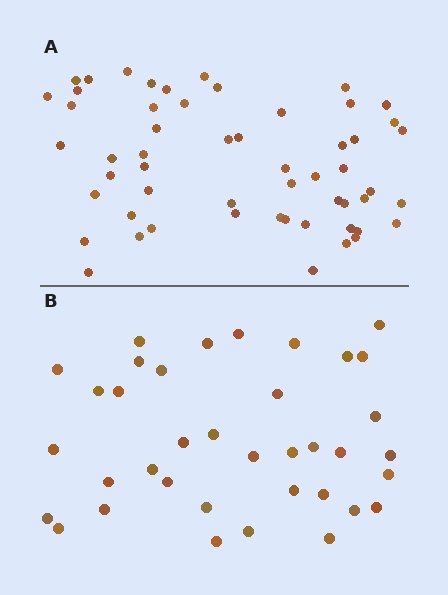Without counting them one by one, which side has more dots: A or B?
Region A (the top region) has more dots.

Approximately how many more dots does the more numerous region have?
Region A has approximately 20 more dots than region B.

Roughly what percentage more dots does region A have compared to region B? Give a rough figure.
About 50% more.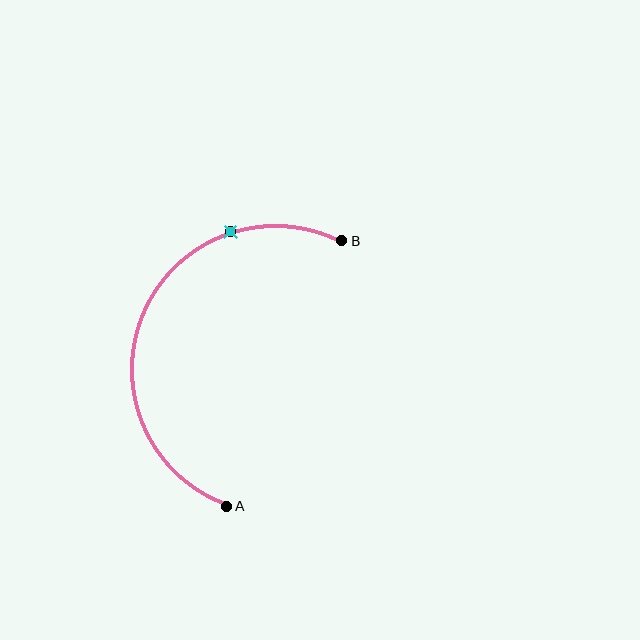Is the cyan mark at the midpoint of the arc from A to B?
No. The cyan mark lies on the arc but is closer to endpoint B. The arc midpoint would be at the point on the curve equidistant along the arc from both A and B.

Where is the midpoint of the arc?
The arc midpoint is the point on the curve farthest from the straight line joining A and B. It sits to the left of that line.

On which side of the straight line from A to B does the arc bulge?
The arc bulges to the left of the straight line connecting A and B.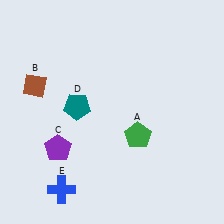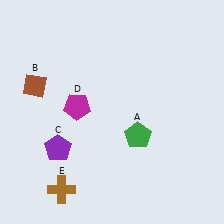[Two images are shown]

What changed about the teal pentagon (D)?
In Image 1, D is teal. In Image 2, it changed to magenta.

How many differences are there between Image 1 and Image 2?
There are 2 differences between the two images.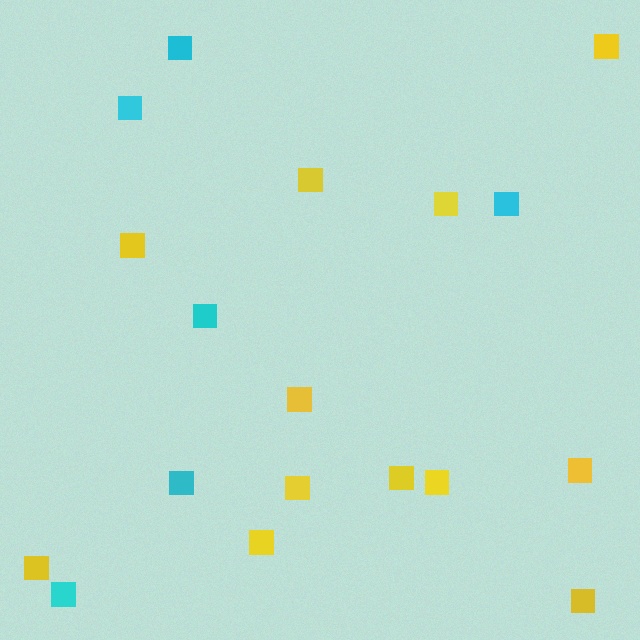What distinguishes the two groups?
There are 2 groups: one group of cyan squares (6) and one group of yellow squares (12).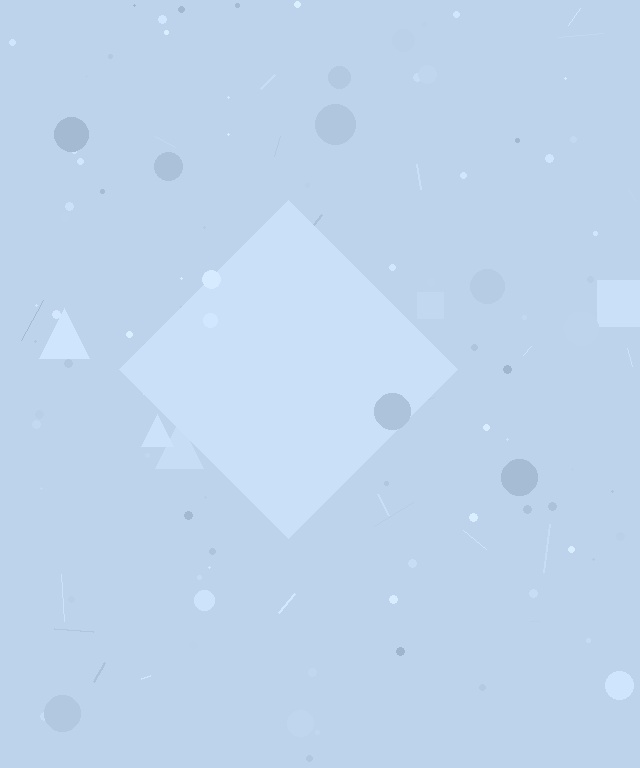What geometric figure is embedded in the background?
A diamond is embedded in the background.